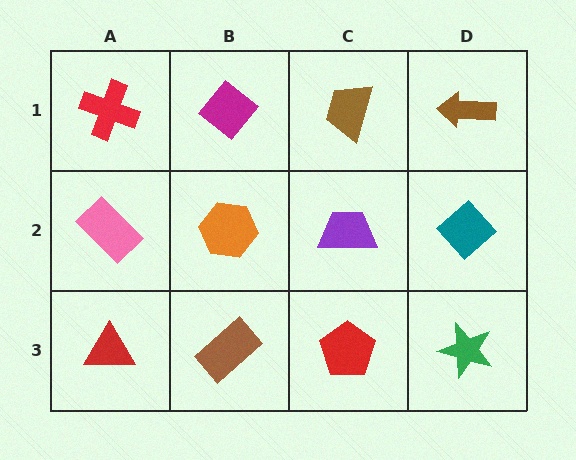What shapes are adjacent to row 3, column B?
An orange hexagon (row 2, column B), a red triangle (row 3, column A), a red pentagon (row 3, column C).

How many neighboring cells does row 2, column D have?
3.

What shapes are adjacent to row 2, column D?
A brown arrow (row 1, column D), a green star (row 3, column D), a purple trapezoid (row 2, column C).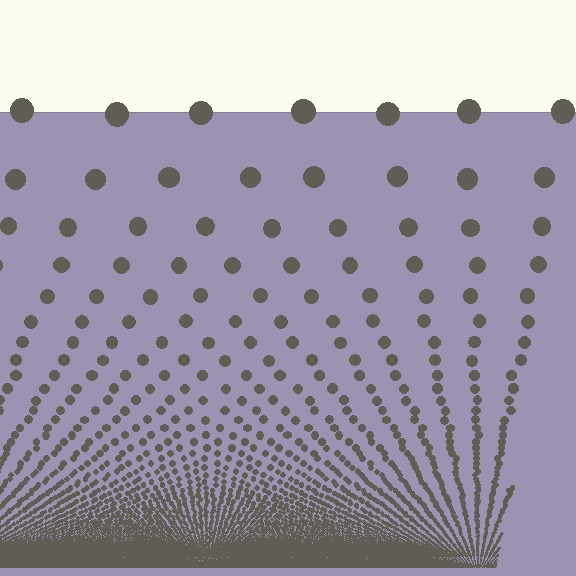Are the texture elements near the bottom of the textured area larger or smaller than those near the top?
Smaller. The gradient is inverted — elements near the bottom are smaller and denser.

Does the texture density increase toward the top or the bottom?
Density increases toward the bottom.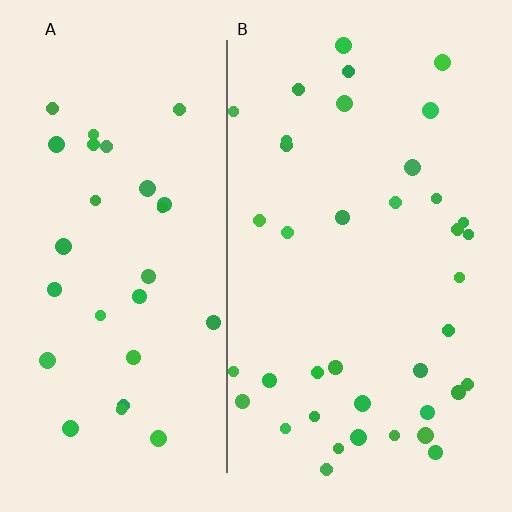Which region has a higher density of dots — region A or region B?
B (the right).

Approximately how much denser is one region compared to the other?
Approximately 1.3× — region B over region A.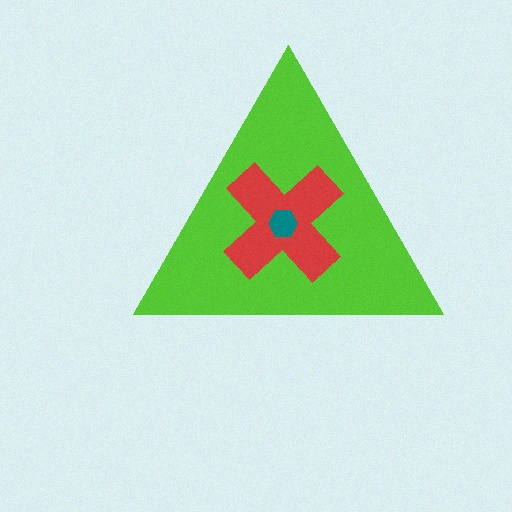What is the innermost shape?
The teal hexagon.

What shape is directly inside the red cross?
The teal hexagon.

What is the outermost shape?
The lime triangle.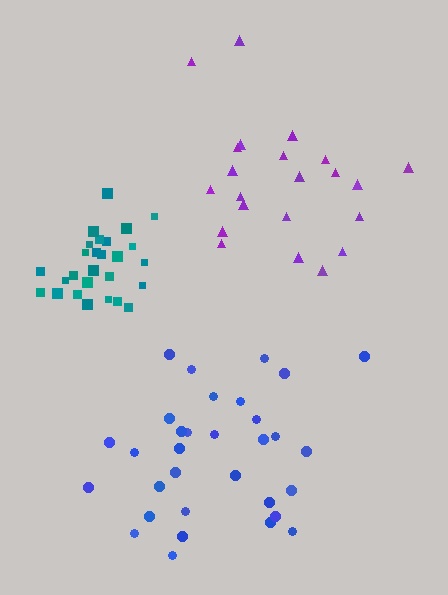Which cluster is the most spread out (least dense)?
Blue.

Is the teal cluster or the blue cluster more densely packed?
Teal.